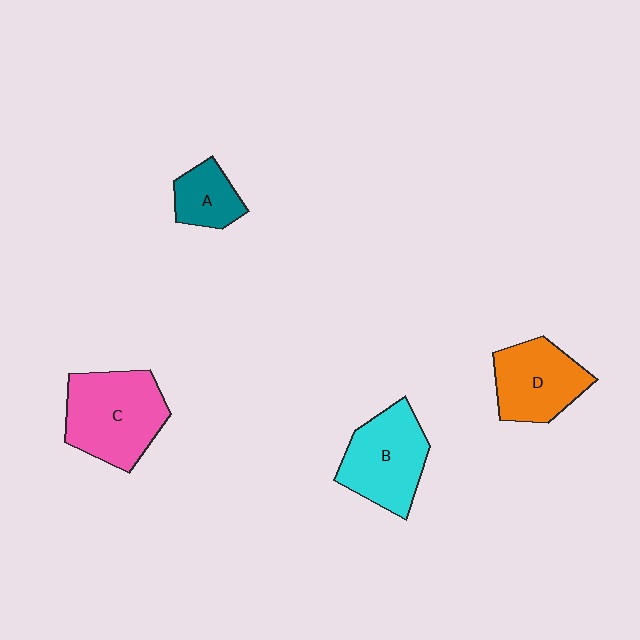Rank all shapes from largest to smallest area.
From largest to smallest: C (pink), B (cyan), D (orange), A (teal).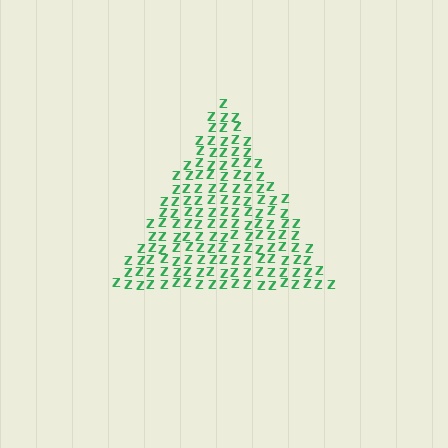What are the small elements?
The small elements are letter Z's.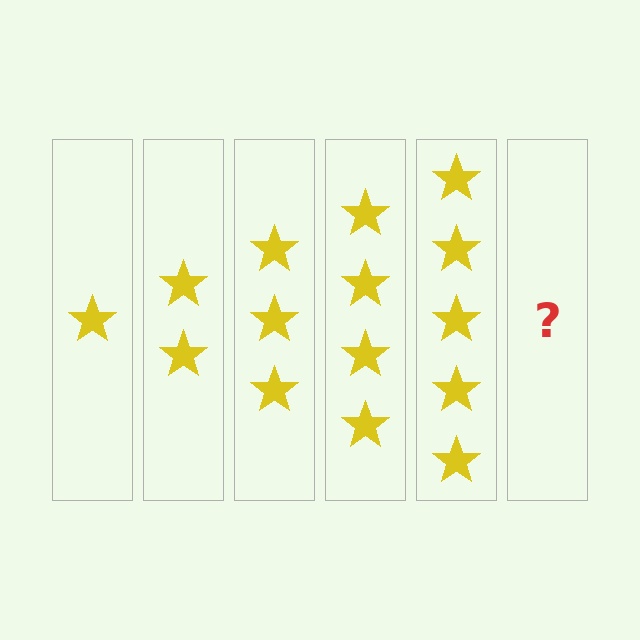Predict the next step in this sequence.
The next step is 6 stars.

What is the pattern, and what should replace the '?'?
The pattern is that each step adds one more star. The '?' should be 6 stars.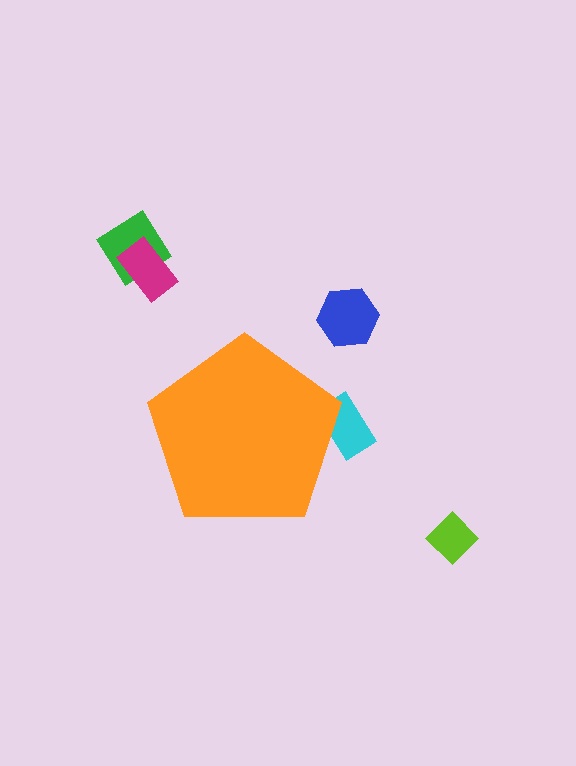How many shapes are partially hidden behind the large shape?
1 shape is partially hidden.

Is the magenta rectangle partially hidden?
No, the magenta rectangle is fully visible.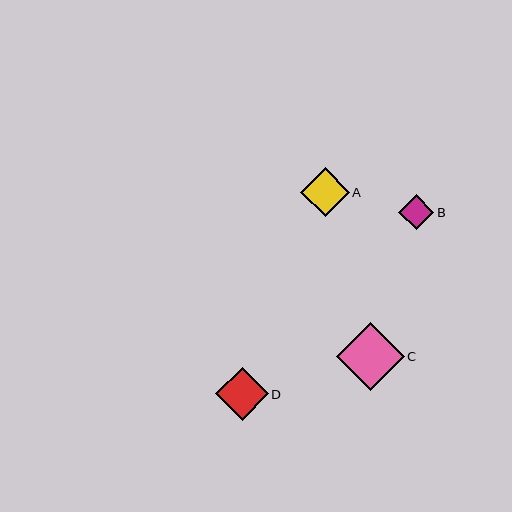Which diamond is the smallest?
Diamond B is the smallest with a size of approximately 35 pixels.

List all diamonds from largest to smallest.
From largest to smallest: C, D, A, B.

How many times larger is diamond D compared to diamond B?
Diamond D is approximately 1.5 times the size of diamond B.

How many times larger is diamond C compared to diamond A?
Diamond C is approximately 1.4 times the size of diamond A.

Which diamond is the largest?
Diamond C is the largest with a size of approximately 67 pixels.